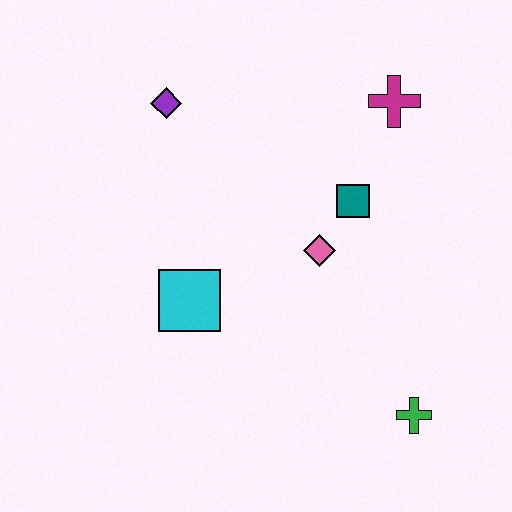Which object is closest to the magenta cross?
The teal square is closest to the magenta cross.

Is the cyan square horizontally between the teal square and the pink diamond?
No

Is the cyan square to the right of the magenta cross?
No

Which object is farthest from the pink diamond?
The purple diamond is farthest from the pink diamond.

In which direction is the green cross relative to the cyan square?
The green cross is to the right of the cyan square.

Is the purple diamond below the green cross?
No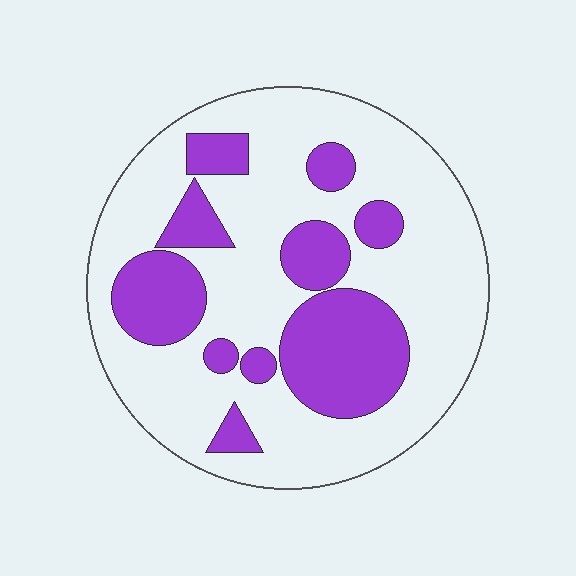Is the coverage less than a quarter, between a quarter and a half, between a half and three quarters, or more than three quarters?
Between a quarter and a half.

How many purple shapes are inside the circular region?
10.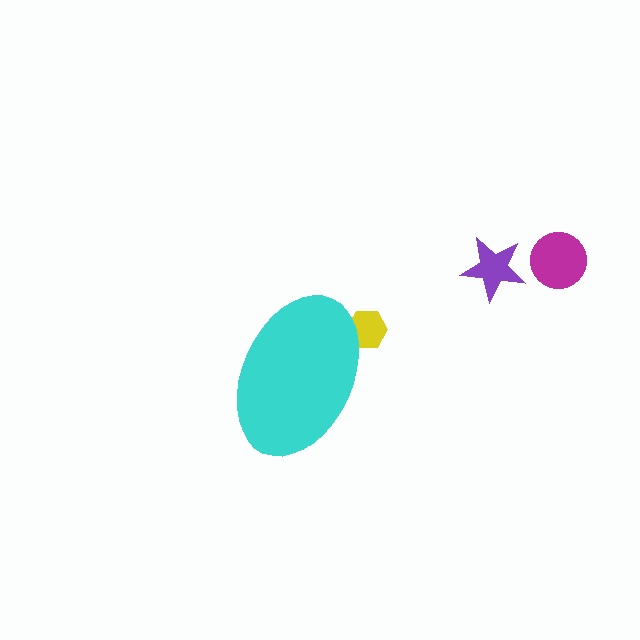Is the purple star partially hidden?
No, the purple star is fully visible.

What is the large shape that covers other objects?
A cyan ellipse.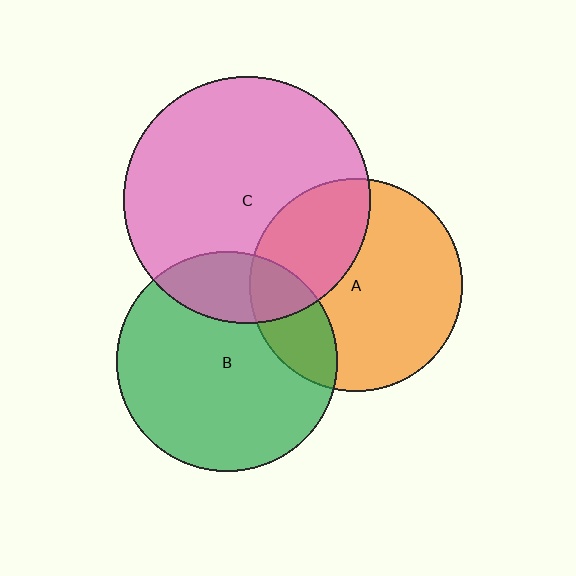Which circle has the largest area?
Circle C (pink).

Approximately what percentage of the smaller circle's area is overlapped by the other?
Approximately 20%.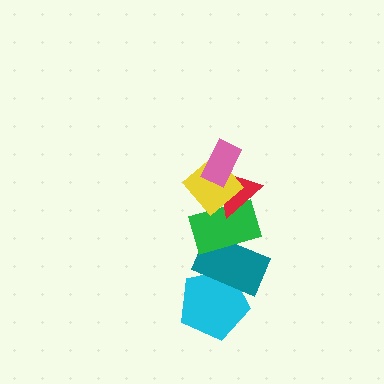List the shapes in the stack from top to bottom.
From top to bottom: the pink rectangle, the yellow diamond, the red triangle, the green rectangle, the teal rectangle, the cyan pentagon.